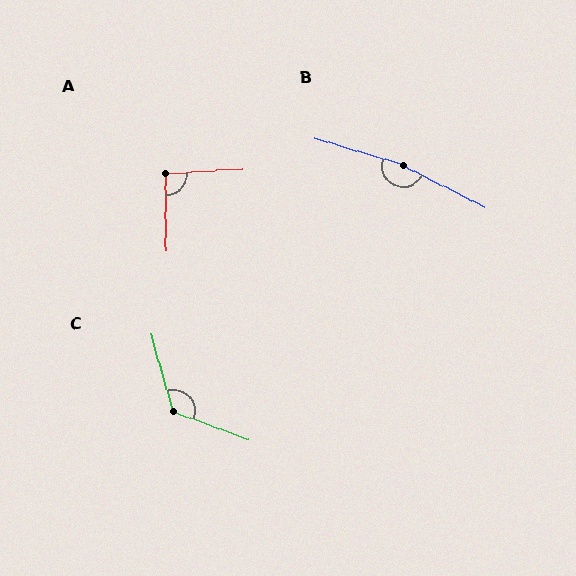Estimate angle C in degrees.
Approximately 127 degrees.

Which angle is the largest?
B, at approximately 170 degrees.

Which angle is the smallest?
A, at approximately 94 degrees.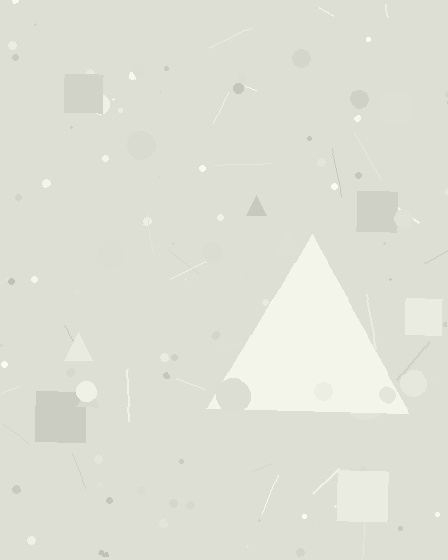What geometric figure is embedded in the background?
A triangle is embedded in the background.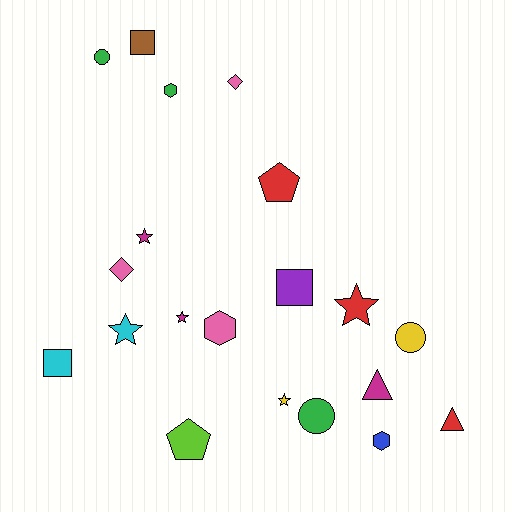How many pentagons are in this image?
There are 2 pentagons.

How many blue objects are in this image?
There is 1 blue object.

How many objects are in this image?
There are 20 objects.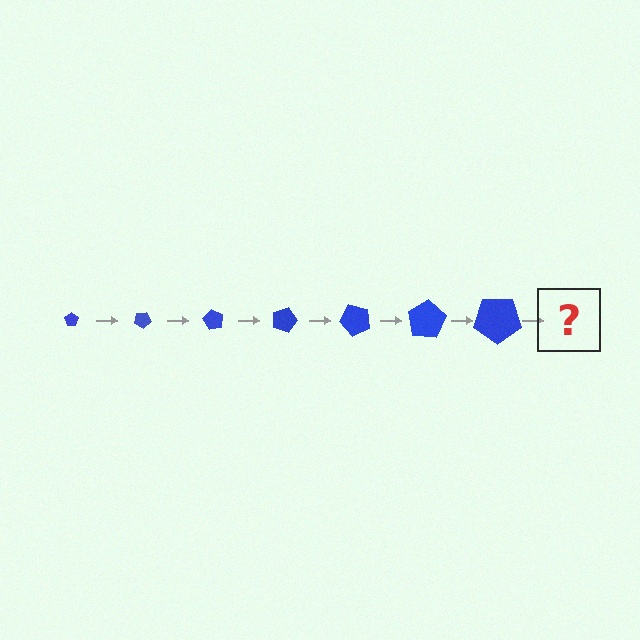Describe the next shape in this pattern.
It should be a pentagon, larger than the previous one and rotated 210 degrees from the start.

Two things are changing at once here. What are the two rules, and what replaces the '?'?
The two rules are that the pentagon grows larger each step and it rotates 30 degrees each step. The '?' should be a pentagon, larger than the previous one and rotated 210 degrees from the start.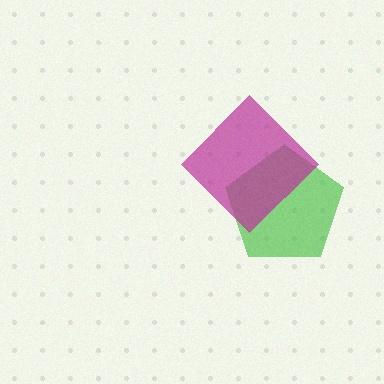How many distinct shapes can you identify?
There are 2 distinct shapes: a green pentagon, a magenta diamond.